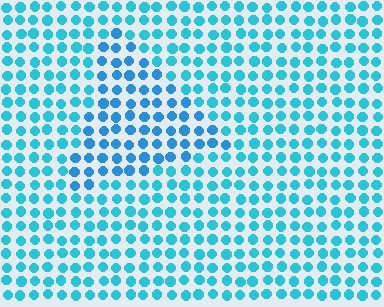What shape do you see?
I see a triangle.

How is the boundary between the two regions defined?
The boundary is defined purely by a slight shift in hue (about 19 degrees). Spacing, size, and orientation are identical on both sides.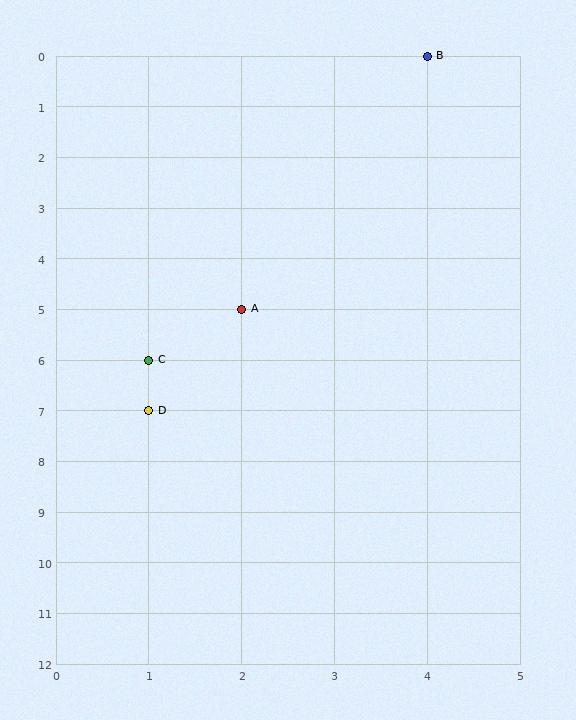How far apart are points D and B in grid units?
Points D and B are 3 columns and 7 rows apart (about 7.6 grid units diagonally).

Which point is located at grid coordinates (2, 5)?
Point A is at (2, 5).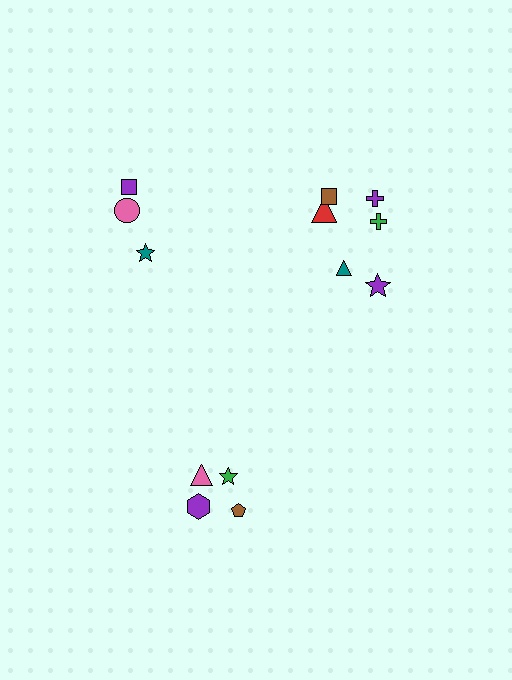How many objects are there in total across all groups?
There are 13 objects.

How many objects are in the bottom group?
There are 4 objects.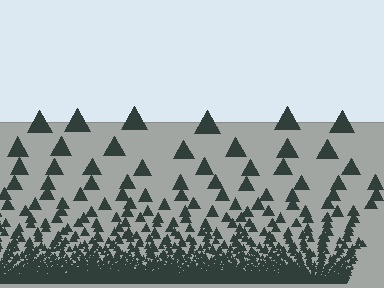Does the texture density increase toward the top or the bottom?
Density increases toward the bottom.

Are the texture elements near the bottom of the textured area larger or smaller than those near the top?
Smaller. The gradient is inverted — elements near the bottom are smaller and denser.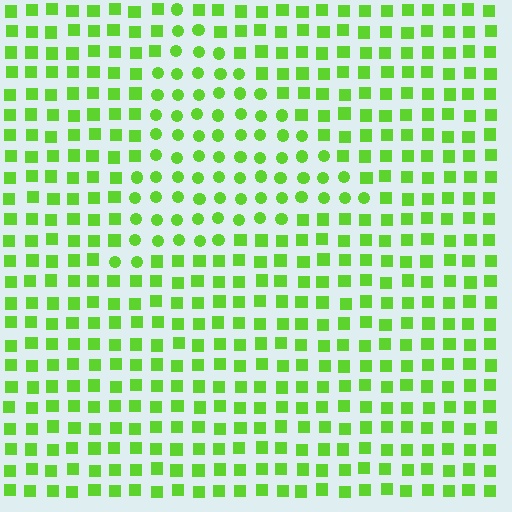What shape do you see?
I see a triangle.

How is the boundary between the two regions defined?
The boundary is defined by a change in element shape: circles inside vs. squares outside. All elements share the same color and spacing.